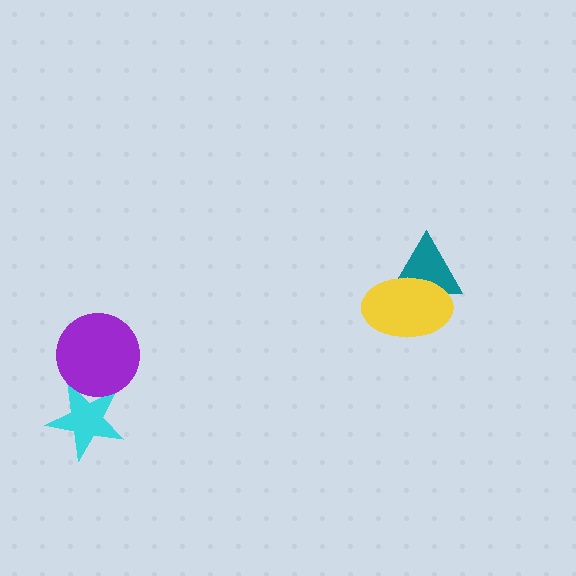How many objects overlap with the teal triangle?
1 object overlaps with the teal triangle.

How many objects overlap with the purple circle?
1 object overlaps with the purple circle.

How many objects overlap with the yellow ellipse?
1 object overlaps with the yellow ellipse.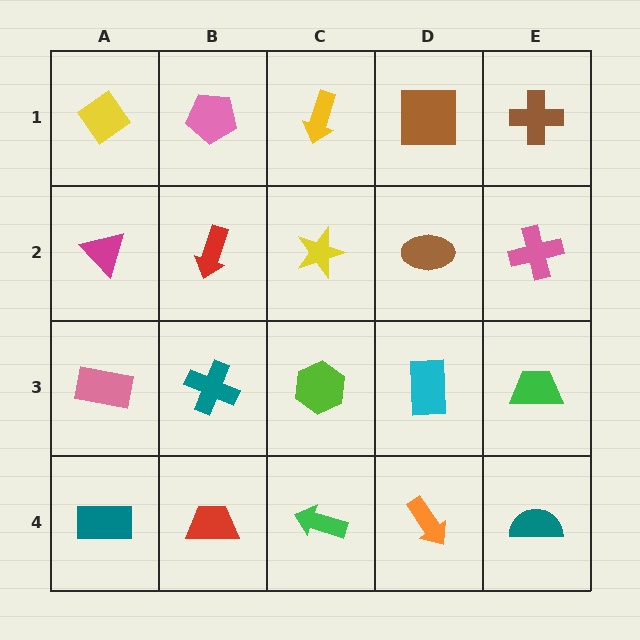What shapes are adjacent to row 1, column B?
A red arrow (row 2, column B), a yellow diamond (row 1, column A), a yellow arrow (row 1, column C).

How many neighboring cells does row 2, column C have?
4.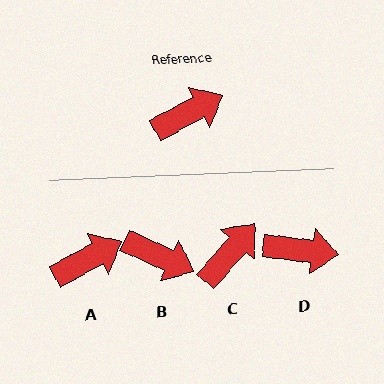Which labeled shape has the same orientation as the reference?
A.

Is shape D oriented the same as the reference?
No, it is off by about 35 degrees.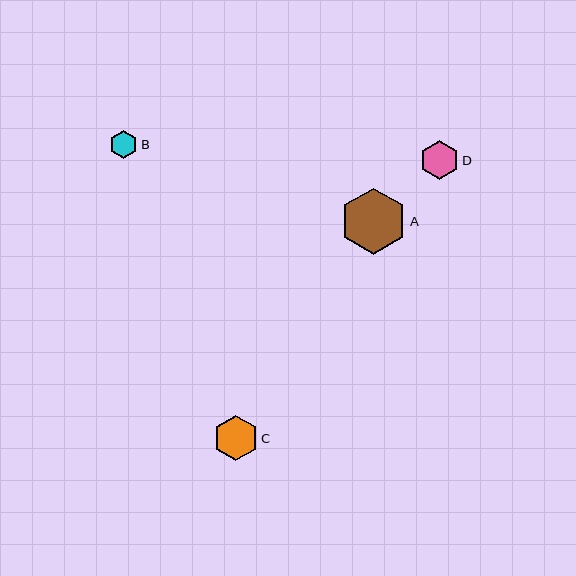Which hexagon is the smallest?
Hexagon B is the smallest with a size of approximately 28 pixels.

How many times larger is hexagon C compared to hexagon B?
Hexagon C is approximately 1.6 times the size of hexagon B.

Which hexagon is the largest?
Hexagon A is the largest with a size of approximately 66 pixels.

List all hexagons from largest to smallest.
From largest to smallest: A, C, D, B.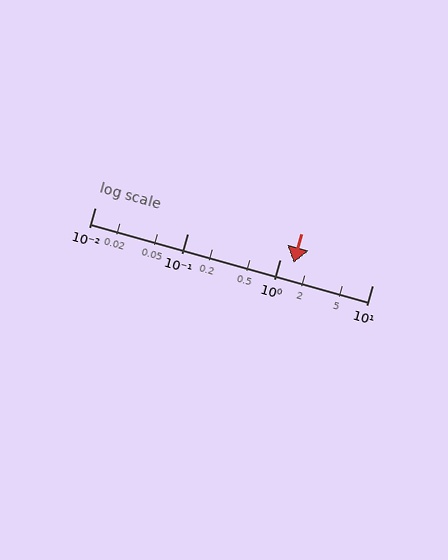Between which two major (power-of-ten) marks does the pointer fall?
The pointer is between 1 and 10.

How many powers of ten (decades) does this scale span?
The scale spans 3 decades, from 0.01 to 10.